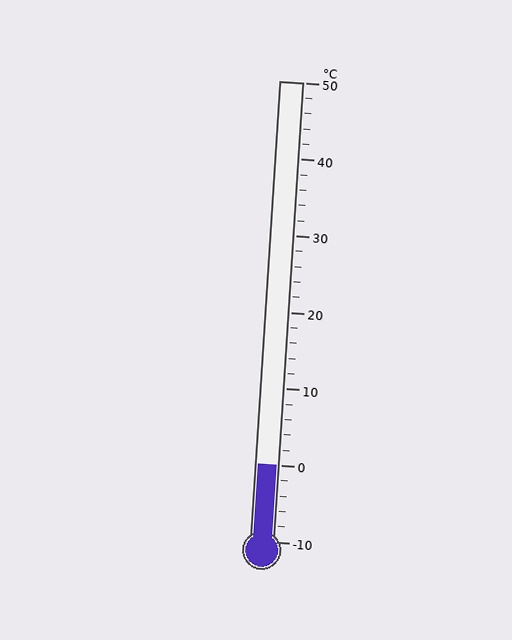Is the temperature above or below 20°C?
The temperature is below 20°C.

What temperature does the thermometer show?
The thermometer shows approximately 0°C.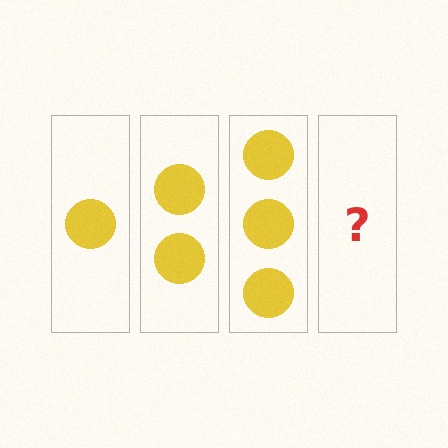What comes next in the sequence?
The next element should be 4 circles.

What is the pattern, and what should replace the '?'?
The pattern is that each step adds one more circle. The '?' should be 4 circles.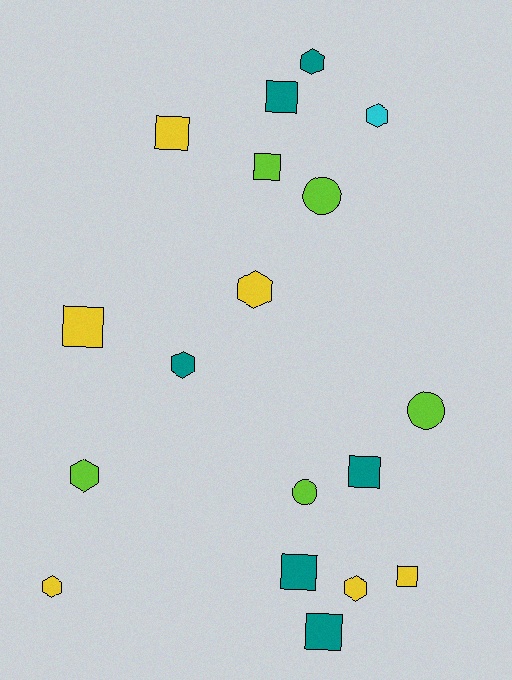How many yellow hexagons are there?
There are 3 yellow hexagons.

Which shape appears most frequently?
Square, with 8 objects.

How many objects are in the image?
There are 18 objects.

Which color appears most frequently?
Teal, with 6 objects.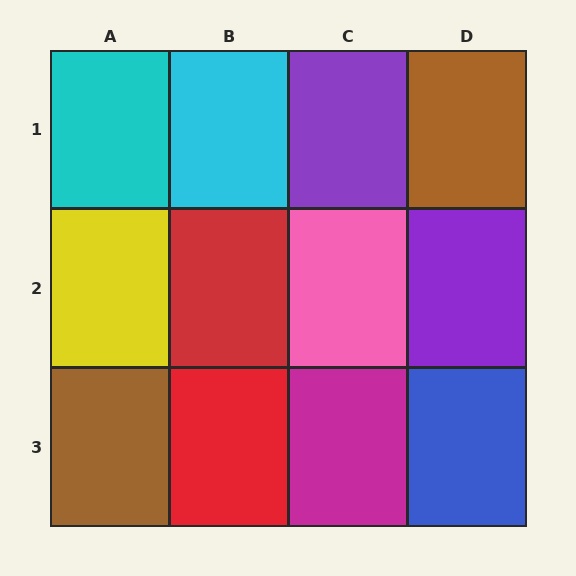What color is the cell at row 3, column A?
Brown.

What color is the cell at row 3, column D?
Blue.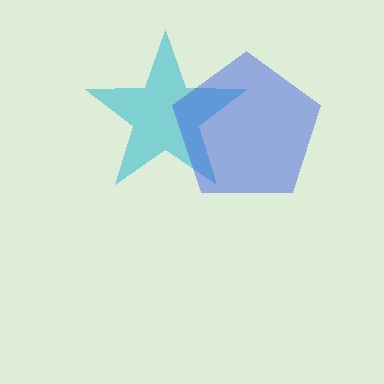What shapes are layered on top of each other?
The layered shapes are: a cyan star, a blue pentagon.